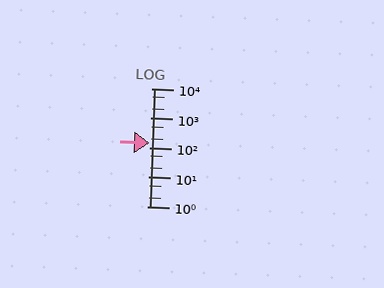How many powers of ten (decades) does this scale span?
The scale spans 4 decades, from 1 to 10000.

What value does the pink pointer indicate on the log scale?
The pointer indicates approximately 140.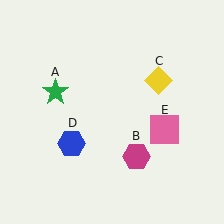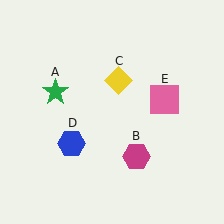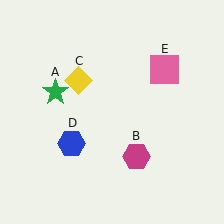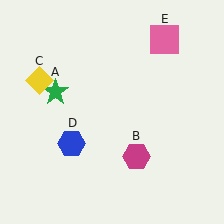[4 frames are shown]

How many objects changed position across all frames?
2 objects changed position: yellow diamond (object C), pink square (object E).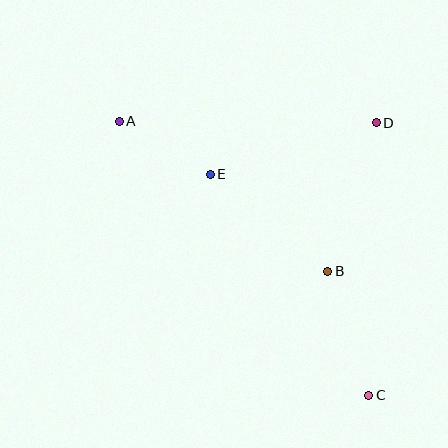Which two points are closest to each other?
Points A and E are closest to each other.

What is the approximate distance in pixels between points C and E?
The distance between C and E is approximately 272 pixels.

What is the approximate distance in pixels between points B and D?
The distance between B and D is approximately 156 pixels.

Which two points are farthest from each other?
Points A and C are farthest from each other.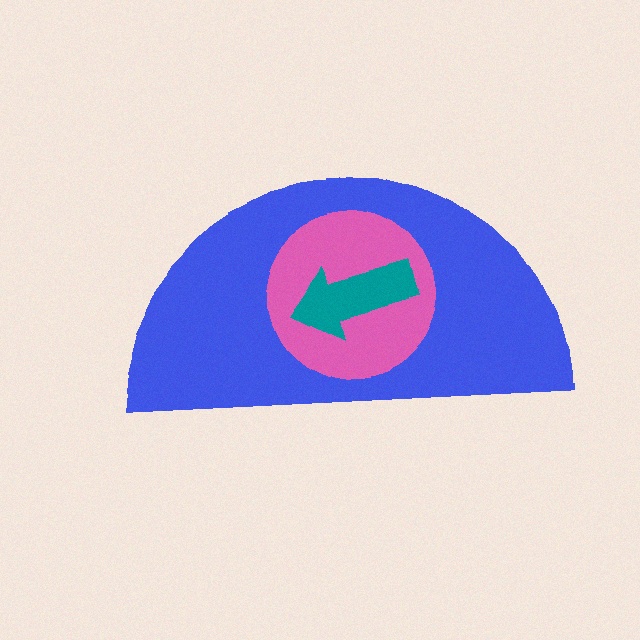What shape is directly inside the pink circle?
The teal arrow.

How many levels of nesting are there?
3.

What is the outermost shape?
The blue semicircle.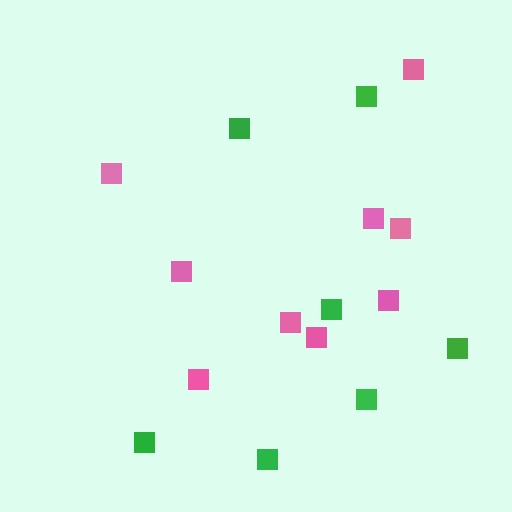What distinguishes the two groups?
There are 2 groups: one group of pink squares (9) and one group of green squares (7).